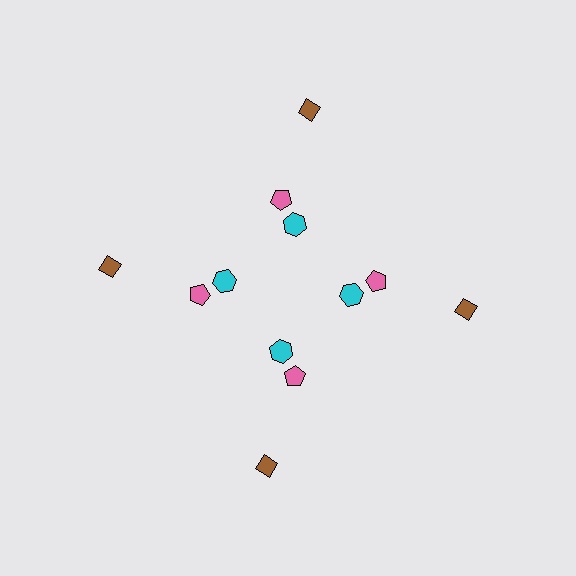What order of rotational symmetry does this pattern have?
This pattern has 4-fold rotational symmetry.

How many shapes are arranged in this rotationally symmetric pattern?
There are 12 shapes, arranged in 4 groups of 3.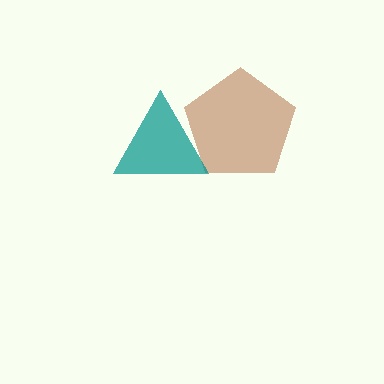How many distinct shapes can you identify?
There are 2 distinct shapes: a brown pentagon, a teal triangle.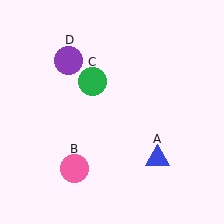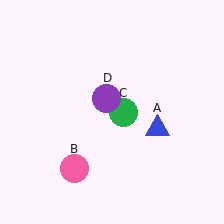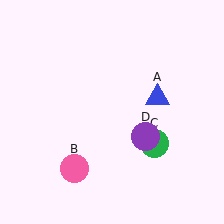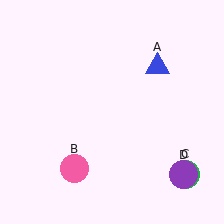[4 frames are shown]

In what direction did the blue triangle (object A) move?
The blue triangle (object A) moved up.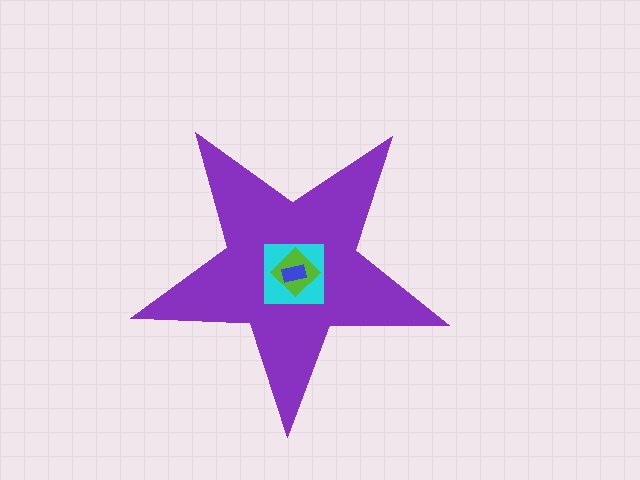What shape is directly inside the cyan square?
The lime diamond.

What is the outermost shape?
The purple star.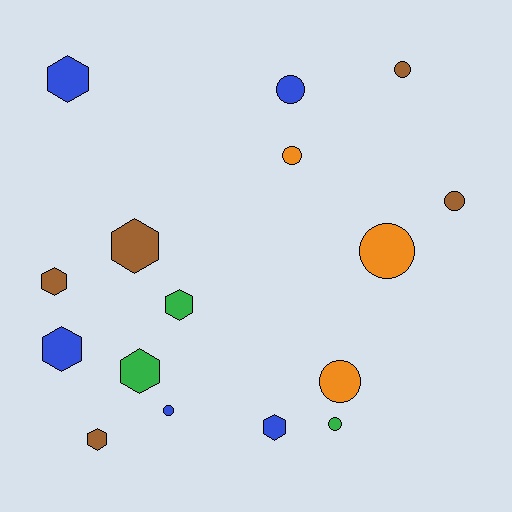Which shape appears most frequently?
Circle, with 8 objects.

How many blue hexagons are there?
There are 3 blue hexagons.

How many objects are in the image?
There are 16 objects.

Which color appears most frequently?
Blue, with 5 objects.